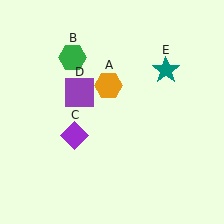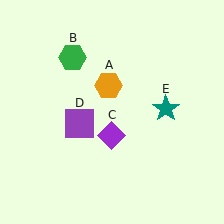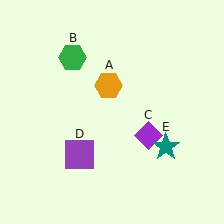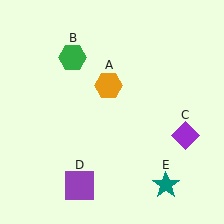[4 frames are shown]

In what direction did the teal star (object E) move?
The teal star (object E) moved down.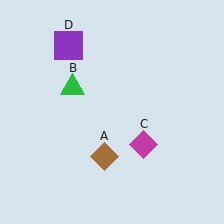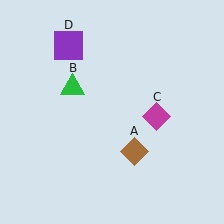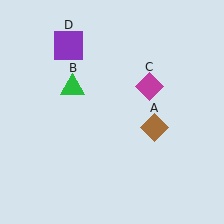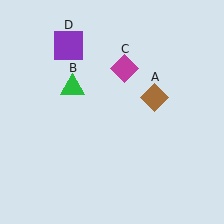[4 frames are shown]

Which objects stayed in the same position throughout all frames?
Green triangle (object B) and purple square (object D) remained stationary.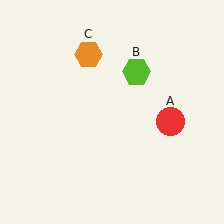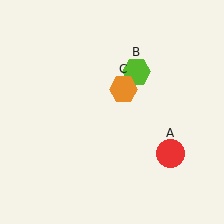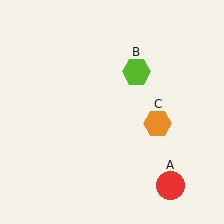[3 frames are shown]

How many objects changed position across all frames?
2 objects changed position: red circle (object A), orange hexagon (object C).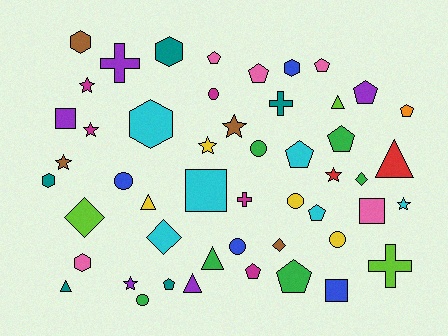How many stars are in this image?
There are 8 stars.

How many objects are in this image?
There are 50 objects.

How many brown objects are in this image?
There are 4 brown objects.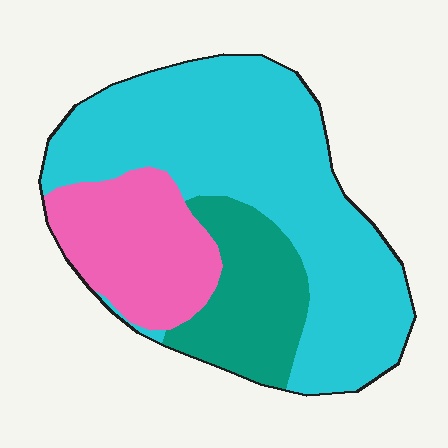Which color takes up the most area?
Cyan, at roughly 60%.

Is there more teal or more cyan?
Cyan.